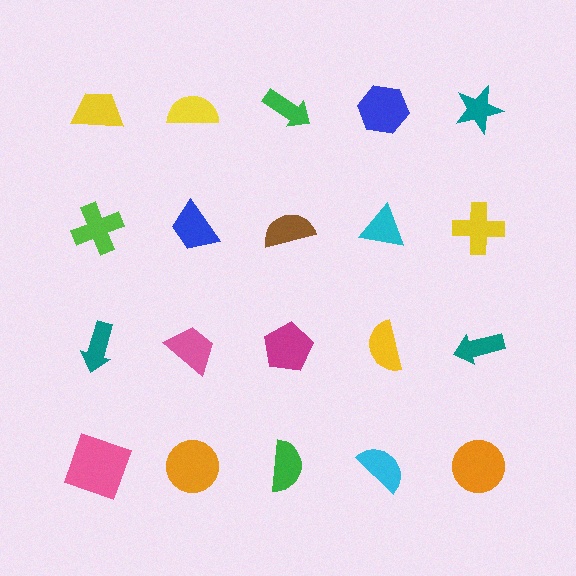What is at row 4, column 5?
An orange circle.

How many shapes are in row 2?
5 shapes.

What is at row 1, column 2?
A yellow semicircle.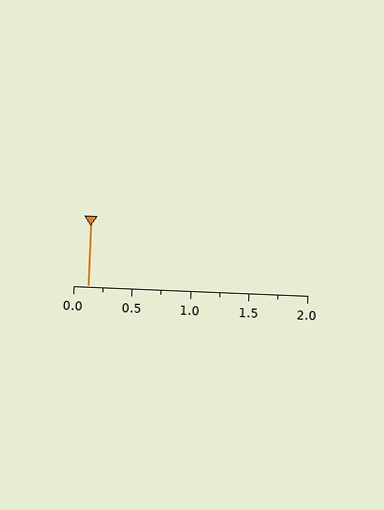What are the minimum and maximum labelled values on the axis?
The axis runs from 0.0 to 2.0.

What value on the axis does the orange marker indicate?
The marker indicates approximately 0.12.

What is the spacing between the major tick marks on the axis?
The major ticks are spaced 0.5 apart.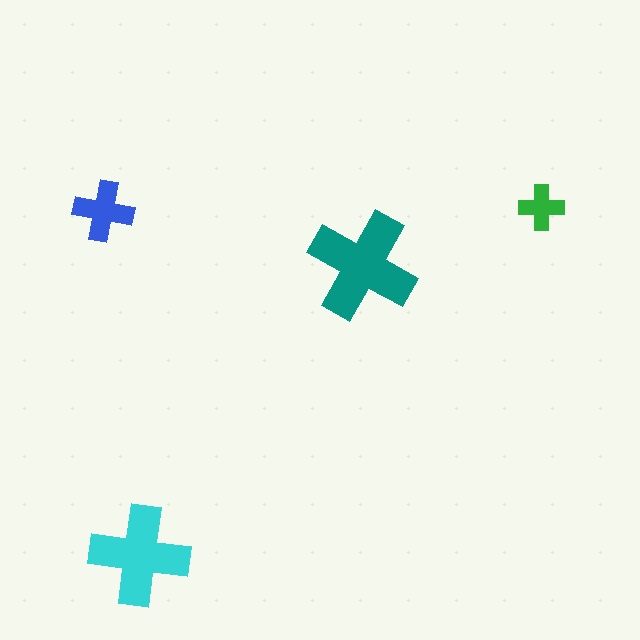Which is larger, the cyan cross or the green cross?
The cyan one.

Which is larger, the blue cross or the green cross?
The blue one.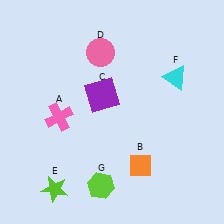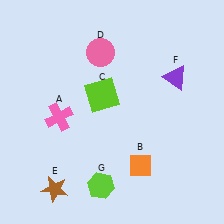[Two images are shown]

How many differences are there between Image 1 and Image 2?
There are 3 differences between the two images.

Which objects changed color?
C changed from purple to lime. E changed from lime to brown. F changed from cyan to purple.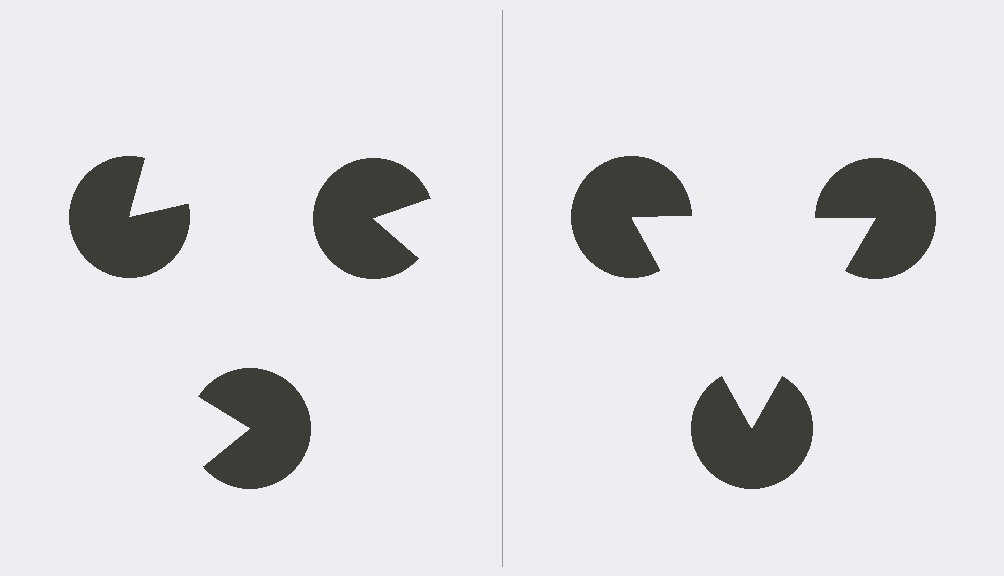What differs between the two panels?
The pac-man discs are positioned identically on both sides; only the wedge orientations differ. On the right they align to a triangle; on the left they are misaligned.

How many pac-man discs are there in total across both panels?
6 — 3 on each side.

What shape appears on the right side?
An illusory triangle.